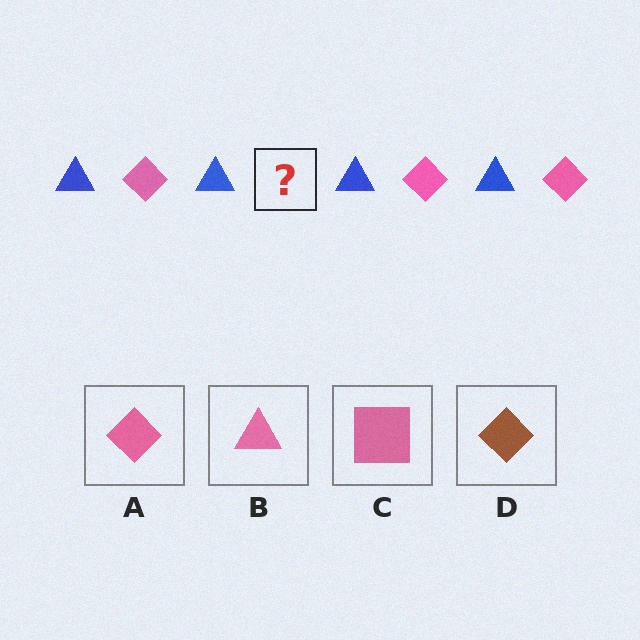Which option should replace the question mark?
Option A.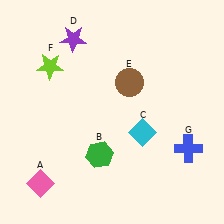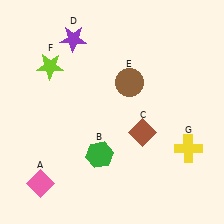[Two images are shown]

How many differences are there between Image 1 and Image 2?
There are 2 differences between the two images.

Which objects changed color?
C changed from cyan to brown. G changed from blue to yellow.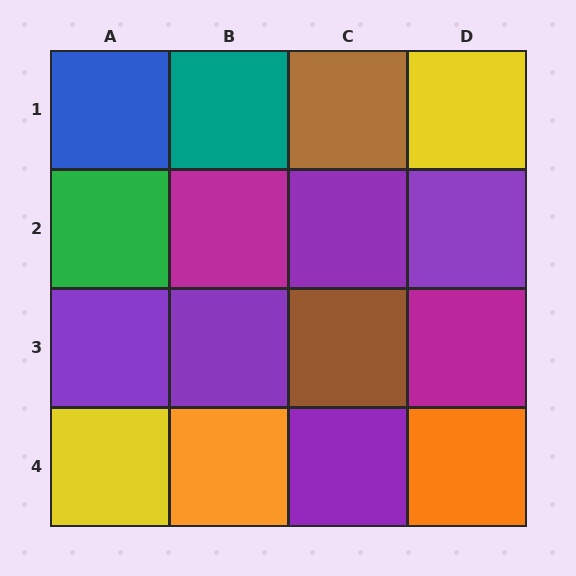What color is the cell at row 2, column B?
Magenta.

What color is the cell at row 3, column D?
Magenta.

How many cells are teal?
1 cell is teal.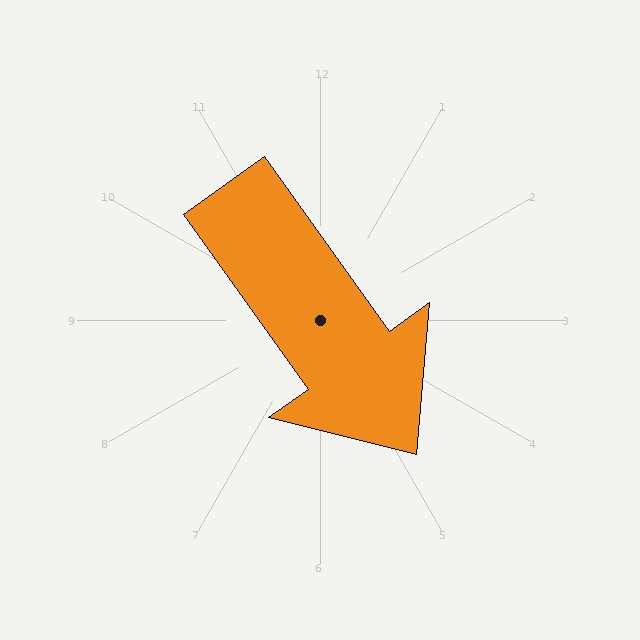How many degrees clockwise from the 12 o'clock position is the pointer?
Approximately 144 degrees.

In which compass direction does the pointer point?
Southeast.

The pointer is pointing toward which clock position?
Roughly 5 o'clock.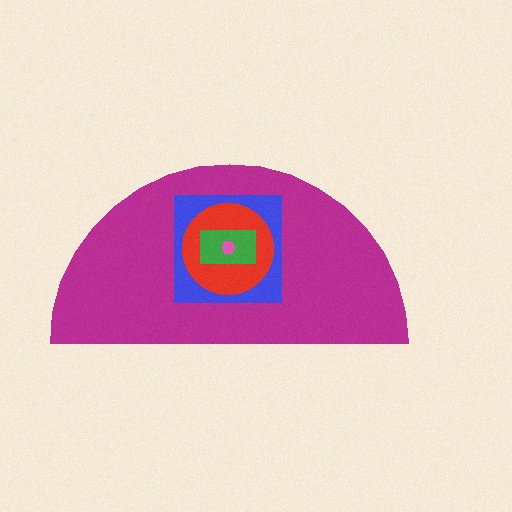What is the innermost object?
The pink hexagon.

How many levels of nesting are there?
5.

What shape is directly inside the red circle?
The green rectangle.